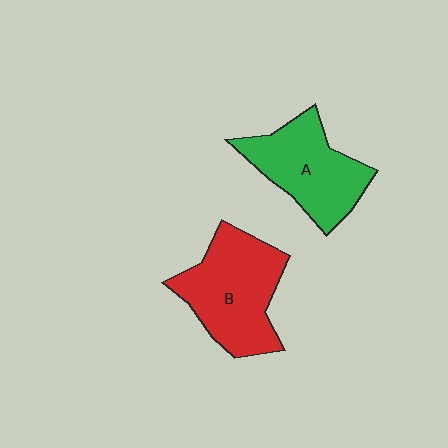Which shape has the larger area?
Shape B (red).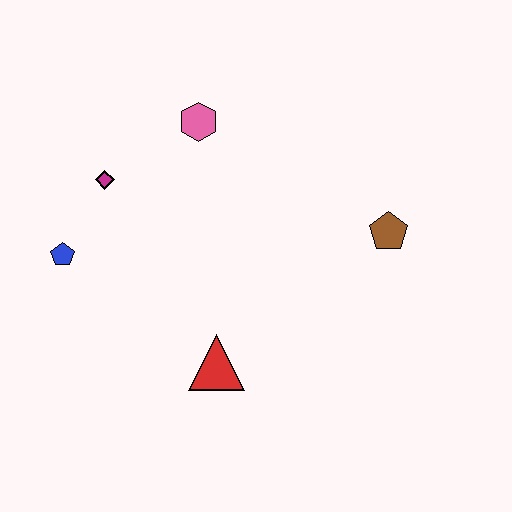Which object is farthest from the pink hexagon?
The red triangle is farthest from the pink hexagon.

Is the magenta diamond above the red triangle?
Yes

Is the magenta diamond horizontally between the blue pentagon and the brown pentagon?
Yes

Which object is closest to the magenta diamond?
The blue pentagon is closest to the magenta diamond.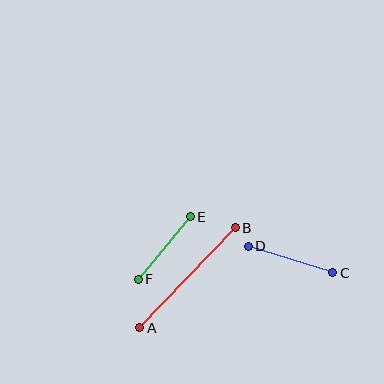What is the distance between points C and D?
The distance is approximately 89 pixels.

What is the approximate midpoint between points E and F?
The midpoint is at approximately (164, 248) pixels.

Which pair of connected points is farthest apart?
Points A and B are farthest apart.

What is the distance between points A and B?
The distance is approximately 138 pixels.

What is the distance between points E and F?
The distance is approximately 82 pixels.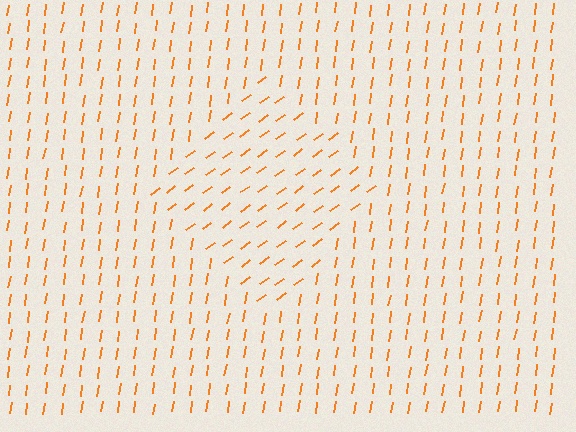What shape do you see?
I see a diamond.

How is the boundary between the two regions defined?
The boundary is defined purely by a change in line orientation (approximately 45 degrees difference). All lines are the same color and thickness.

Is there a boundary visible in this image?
Yes, there is a texture boundary formed by a change in line orientation.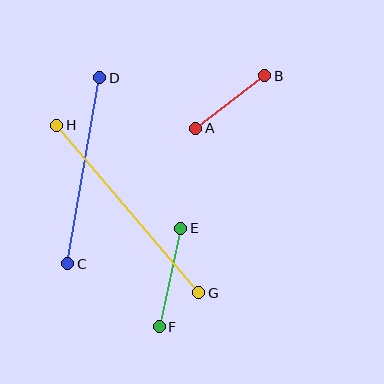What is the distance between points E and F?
The distance is approximately 101 pixels.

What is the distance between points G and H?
The distance is approximately 220 pixels.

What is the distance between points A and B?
The distance is approximately 87 pixels.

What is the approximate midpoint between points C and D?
The midpoint is at approximately (84, 171) pixels.